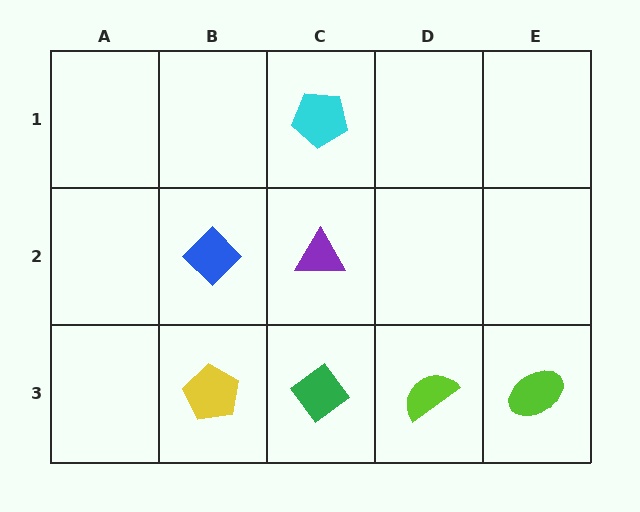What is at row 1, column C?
A cyan pentagon.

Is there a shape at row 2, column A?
No, that cell is empty.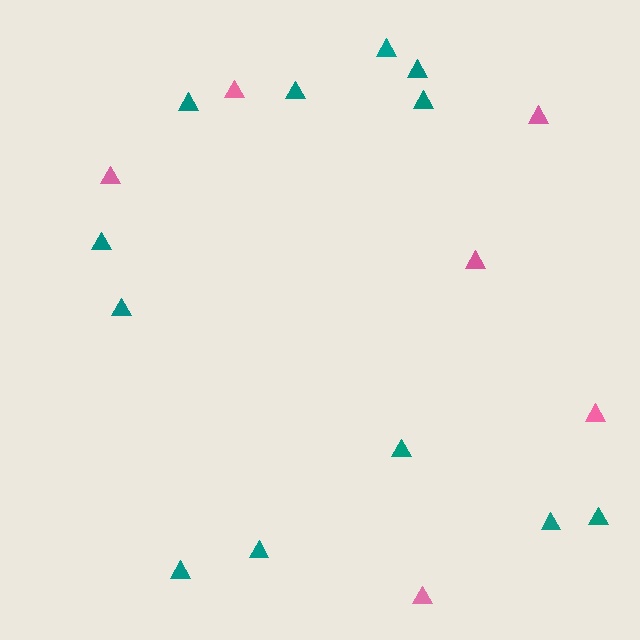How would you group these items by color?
There are 2 groups: one group of pink triangles (6) and one group of teal triangles (12).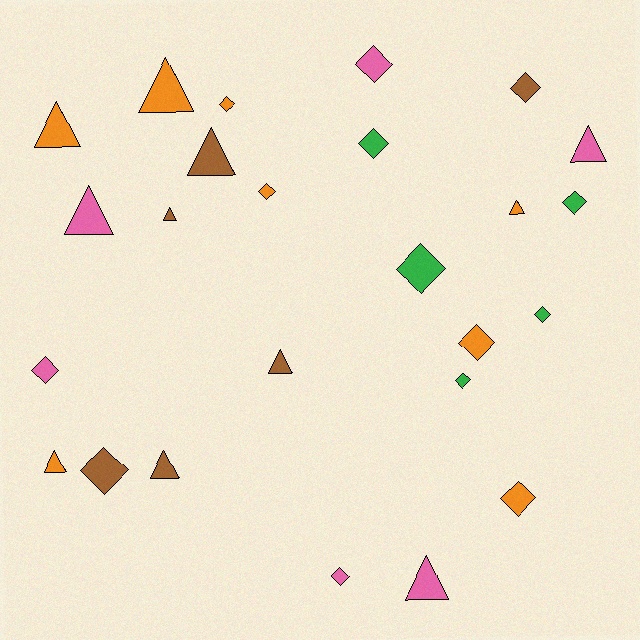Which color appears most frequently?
Orange, with 8 objects.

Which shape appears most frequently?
Diamond, with 14 objects.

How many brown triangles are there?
There are 4 brown triangles.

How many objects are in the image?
There are 25 objects.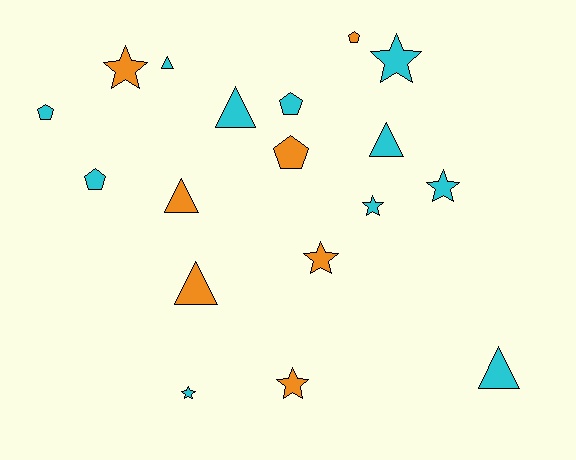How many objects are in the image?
There are 18 objects.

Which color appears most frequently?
Cyan, with 11 objects.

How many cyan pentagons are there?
There are 3 cyan pentagons.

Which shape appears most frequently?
Star, with 7 objects.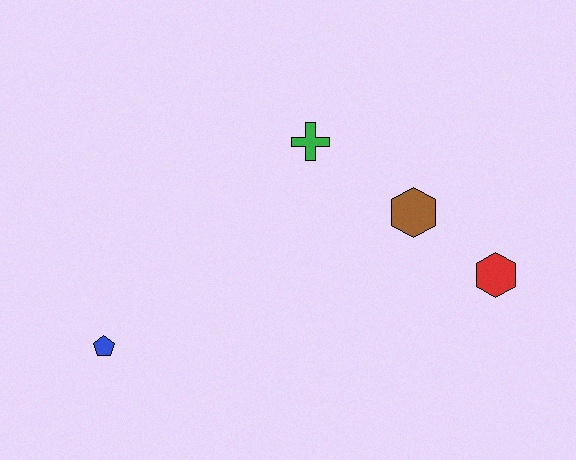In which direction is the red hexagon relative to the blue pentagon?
The red hexagon is to the right of the blue pentagon.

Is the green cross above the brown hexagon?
Yes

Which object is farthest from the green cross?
The blue pentagon is farthest from the green cross.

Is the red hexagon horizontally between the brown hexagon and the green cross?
No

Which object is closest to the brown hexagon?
The red hexagon is closest to the brown hexagon.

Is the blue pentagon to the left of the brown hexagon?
Yes